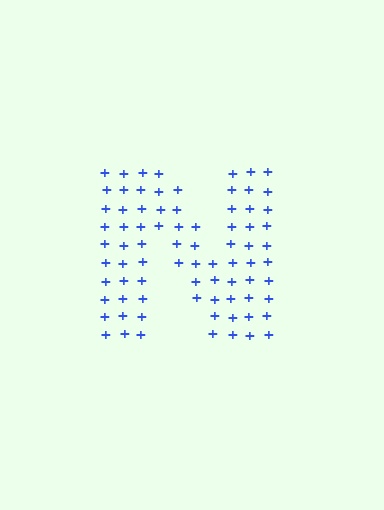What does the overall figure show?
The overall figure shows the letter N.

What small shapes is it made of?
It is made of small plus signs.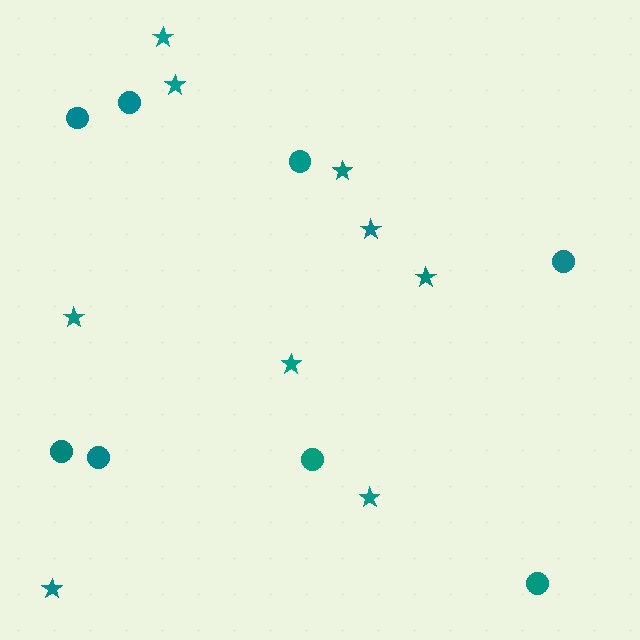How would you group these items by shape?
There are 2 groups: one group of stars (9) and one group of circles (8).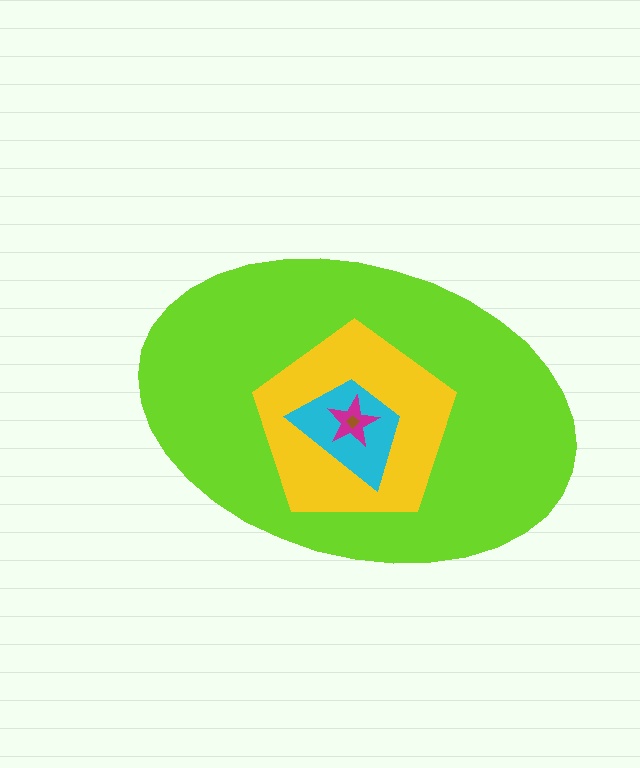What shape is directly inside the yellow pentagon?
The cyan trapezoid.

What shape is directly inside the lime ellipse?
The yellow pentagon.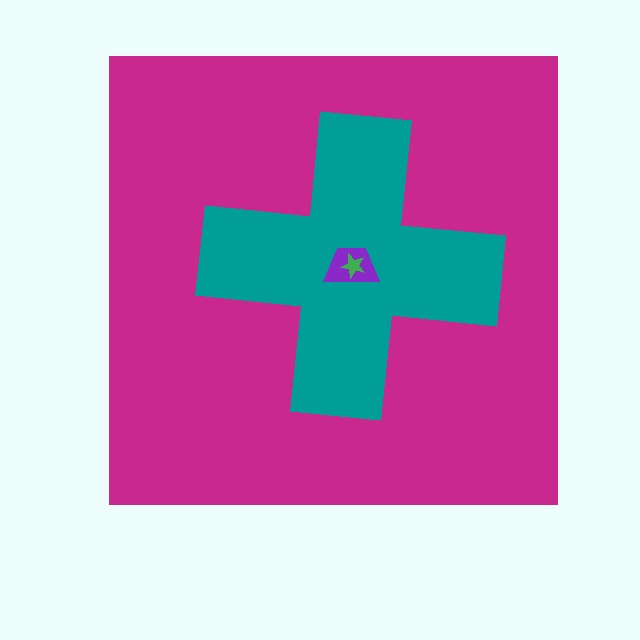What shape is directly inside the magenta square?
The teal cross.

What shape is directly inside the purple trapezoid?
The green star.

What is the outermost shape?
The magenta square.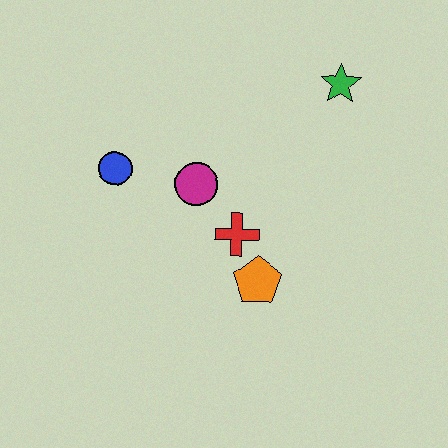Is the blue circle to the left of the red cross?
Yes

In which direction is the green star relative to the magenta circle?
The green star is to the right of the magenta circle.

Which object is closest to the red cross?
The orange pentagon is closest to the red cross.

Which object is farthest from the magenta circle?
The green star is farthest from the magenta circle.